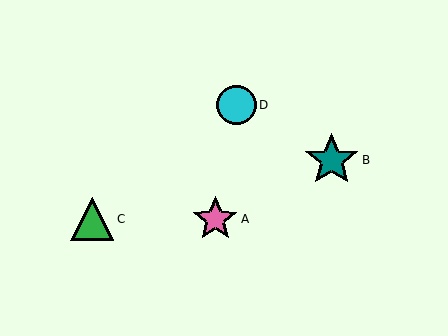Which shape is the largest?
The teal star (labeled B) is the largest.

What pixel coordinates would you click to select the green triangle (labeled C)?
Click at (92, 219) to select the green triangle C.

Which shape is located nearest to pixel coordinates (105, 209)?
The green triangle (labeled C) at (92, 219) is nearest to that location.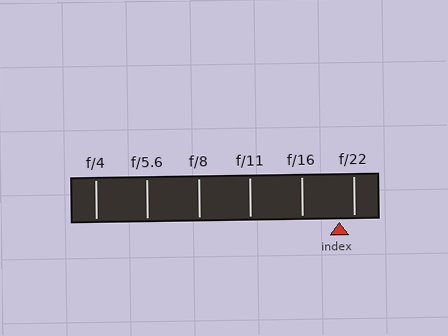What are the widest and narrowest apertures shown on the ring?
The widest aperture shown is f/4 and the narrowest is f/22.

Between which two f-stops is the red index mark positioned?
The index mark is between f/16 and f/22.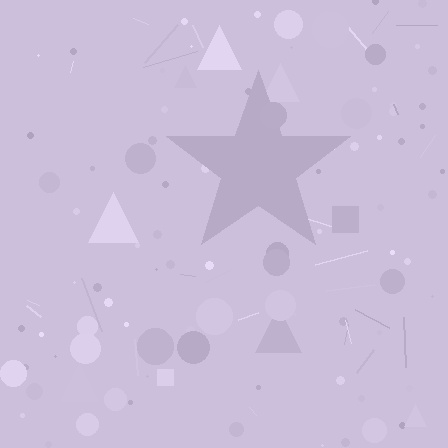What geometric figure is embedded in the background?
A star is embedded in the background.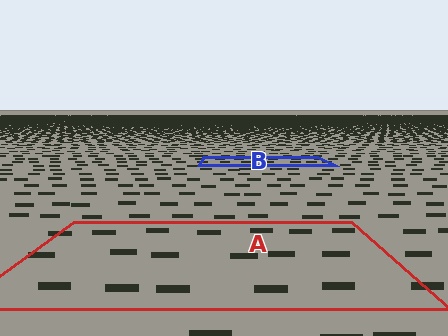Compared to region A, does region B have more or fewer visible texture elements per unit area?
Region B has more texture elements per unit area — they are packed more densely because it is farther away.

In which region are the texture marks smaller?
The texture marks are smaller in region B, because it is farther away.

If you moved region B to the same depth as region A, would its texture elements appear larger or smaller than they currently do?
They would appear larger. At a closer depth, the same texture elements are projected at a bigger on-screen size.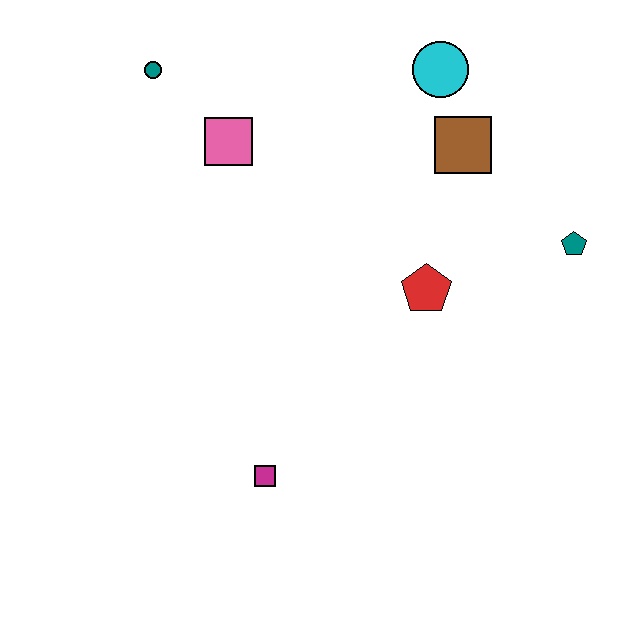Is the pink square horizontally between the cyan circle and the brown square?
No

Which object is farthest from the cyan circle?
The magenta square is farthest from the cyan circle.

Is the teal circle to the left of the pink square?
Yes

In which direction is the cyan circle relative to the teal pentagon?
The cyan circle is above the teal pentagon.